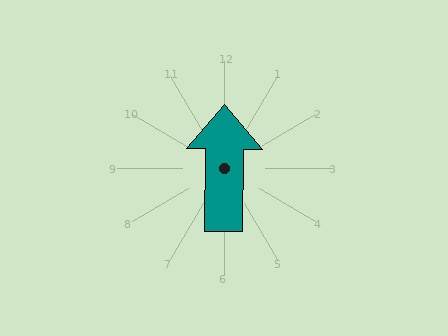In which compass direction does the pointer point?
North.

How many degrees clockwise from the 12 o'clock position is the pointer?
Approximately 1 degrees.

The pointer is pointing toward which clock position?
Roughly 12 o'clock.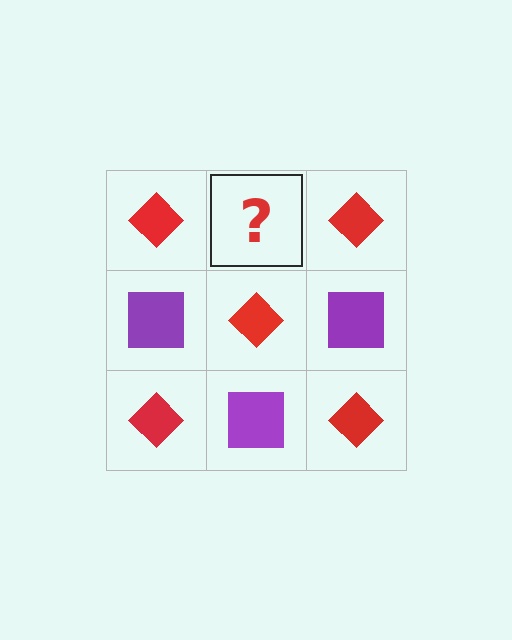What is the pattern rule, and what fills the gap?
The rule is that it alternates red diamond and purple square in a checkerboard pattern. The gap should be filled with a purple square.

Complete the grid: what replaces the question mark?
The question mark should be replaced with a purple square.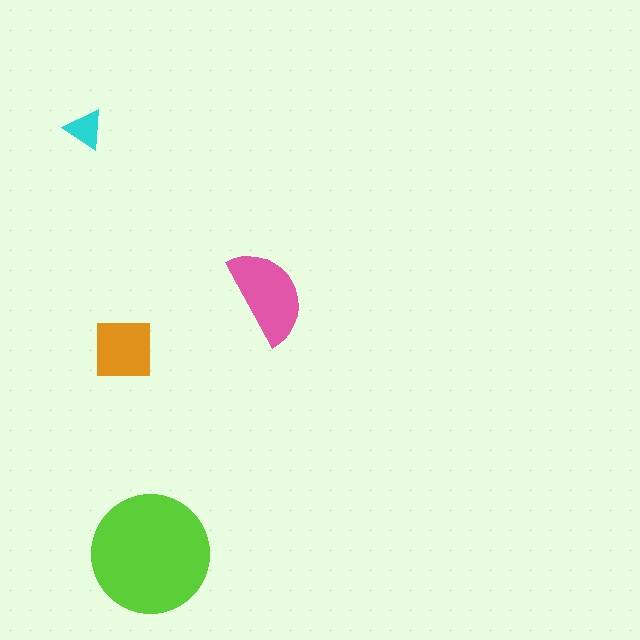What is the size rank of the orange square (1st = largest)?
3rd.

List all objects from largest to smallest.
The lime circle, the pink semicircle, the orange square, the cyan triangle.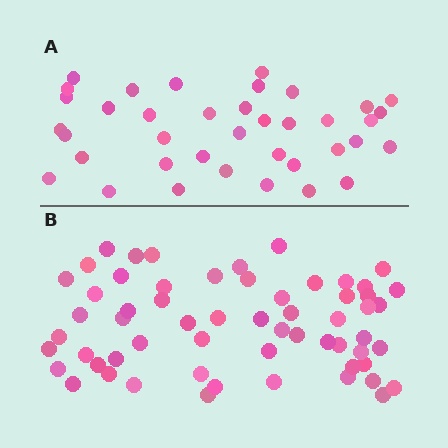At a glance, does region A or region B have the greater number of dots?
Region B (the bottom region) has more dots.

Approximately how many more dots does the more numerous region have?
Region B has approximately 20 more dots than region A.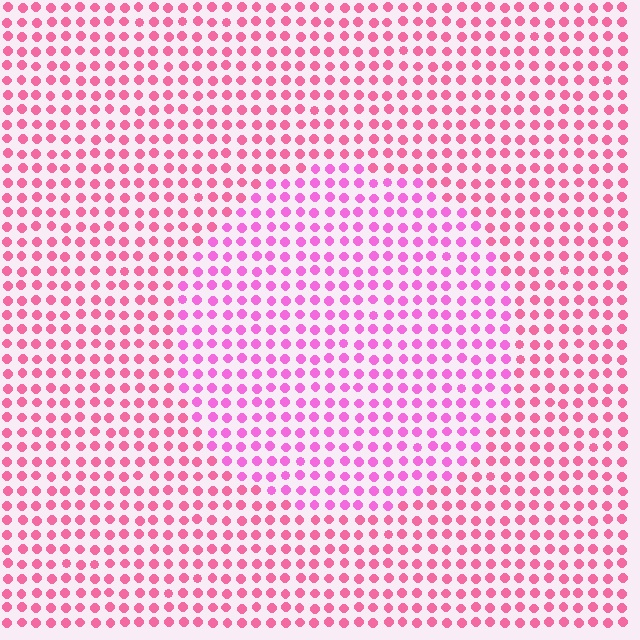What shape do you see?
I see a circle.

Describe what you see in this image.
The image is filled with small pink elements in a uniform arrangement. A circle-shaped region is visible where the elements are tinted to a slightly different hue, forming a subtle color boundary.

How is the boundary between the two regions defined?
The boundary is defined purely by a slight shift in hue (about 26 degrees). Spacing, size, and orientation are identical on both sides.